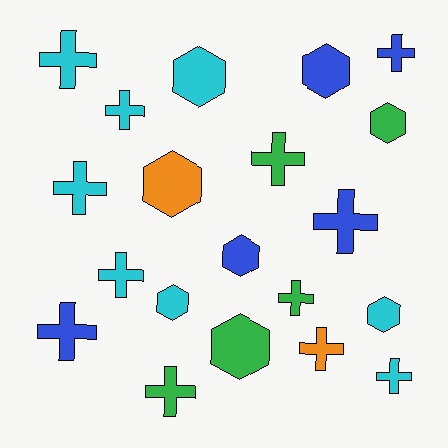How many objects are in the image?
There are 20 objects.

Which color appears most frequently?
Cyan, with 8 objects.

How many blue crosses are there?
There are 3 blue crosses.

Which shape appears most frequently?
Cross, with 12 objects.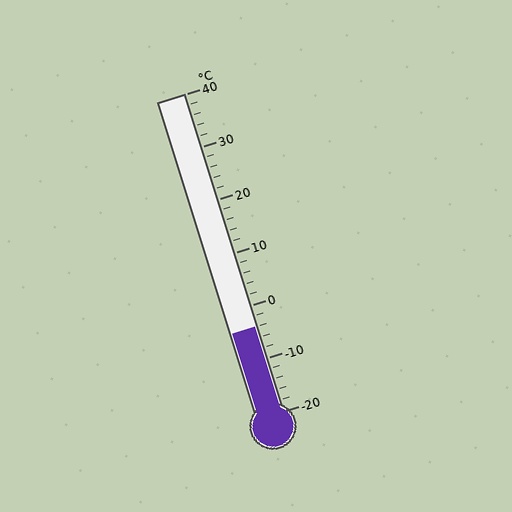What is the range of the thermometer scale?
The thermometer scale ranges from -20°C to 40°C.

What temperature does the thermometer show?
The thermometer shows approximately -4°C.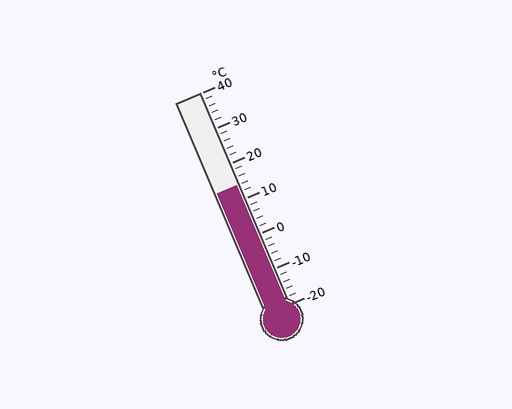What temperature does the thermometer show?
The thermometer shows approximately 14°C.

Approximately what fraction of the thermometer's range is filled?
The thermometer is filled to approximately 55% of its range.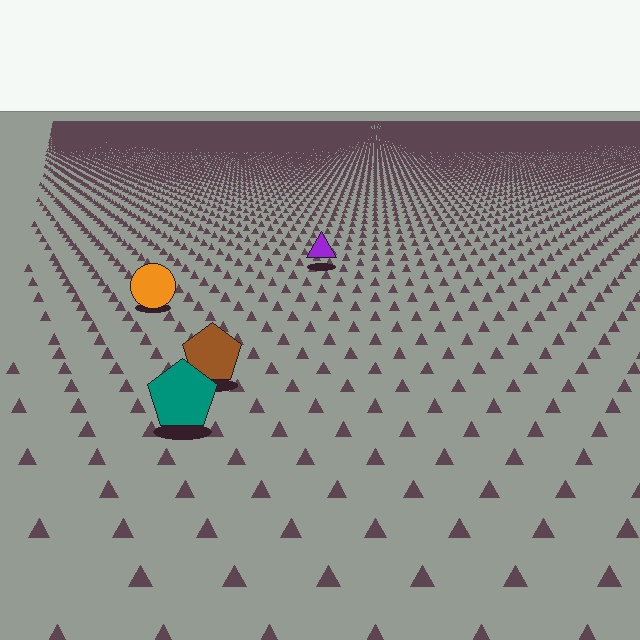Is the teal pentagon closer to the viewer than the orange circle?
Yes. The teal pentagon is closer — you can tell from the texture gradient: the ground texture is coarser near it.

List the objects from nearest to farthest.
From nearest to farthest: the teal pentagon, the brown pentagon, the orange circle, the purple triangle.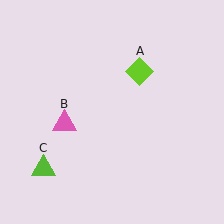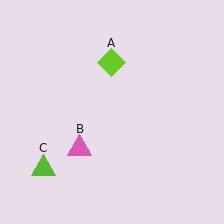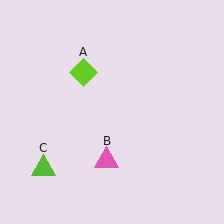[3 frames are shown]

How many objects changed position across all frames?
2 objects changed position: lime diamond (object A), pink triangle (object B).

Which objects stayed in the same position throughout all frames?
Lime triangle (object C) remained stationary.